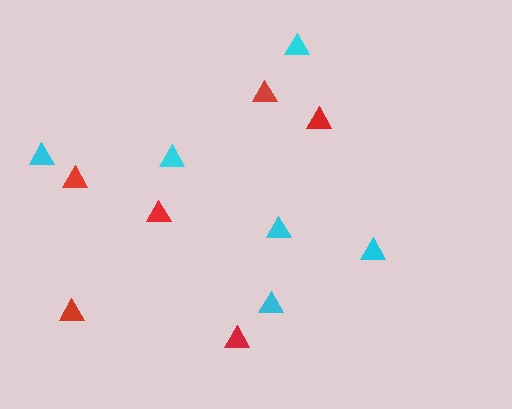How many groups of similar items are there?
There are 2 groups: one group of cyan triangles (6) and one group of red triangles (6).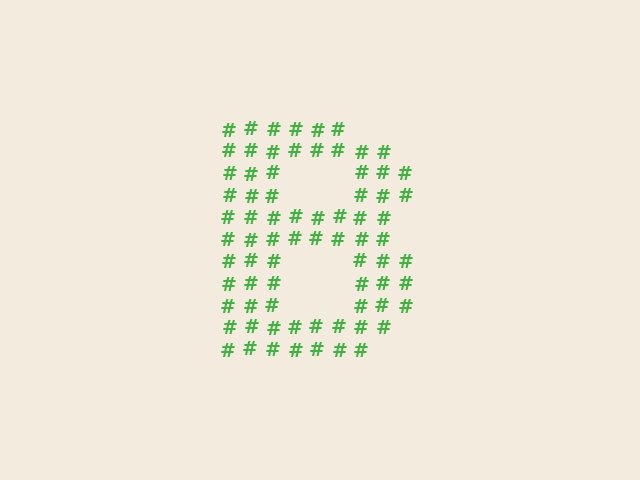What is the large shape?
The large shape is the letter B.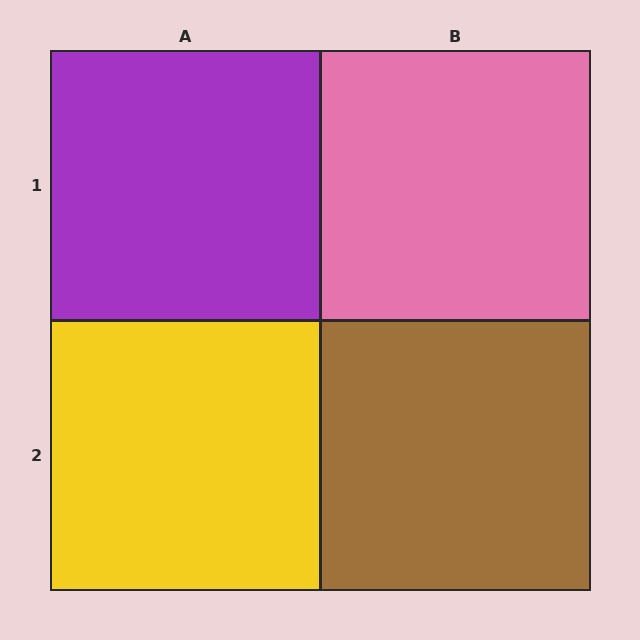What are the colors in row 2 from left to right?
Yellow, brown.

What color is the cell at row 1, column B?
Pink.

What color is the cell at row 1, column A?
Purple.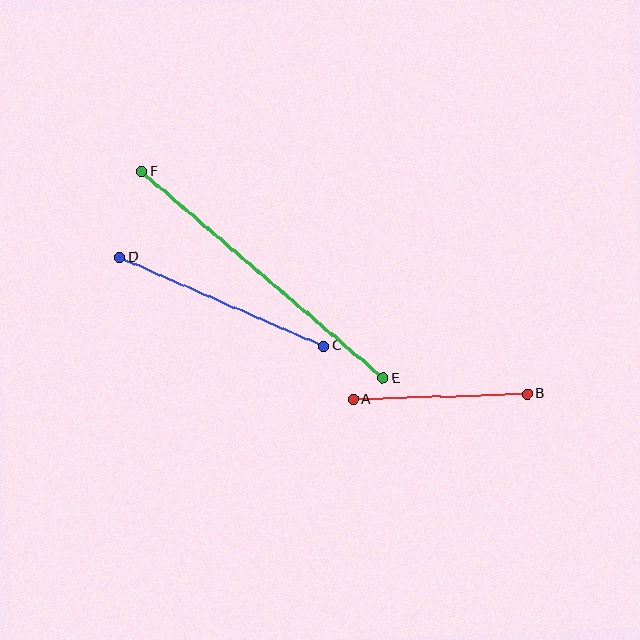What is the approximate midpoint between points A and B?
The midpoint is at approximately (440, 397) pixels.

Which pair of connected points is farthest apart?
Points E and F are farthest apart.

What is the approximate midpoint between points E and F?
The midpoint is at approximately (262, 275) pixels.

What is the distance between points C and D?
The distance is approximately 223 pixels.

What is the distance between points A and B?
The distance is approximately 174 pixels.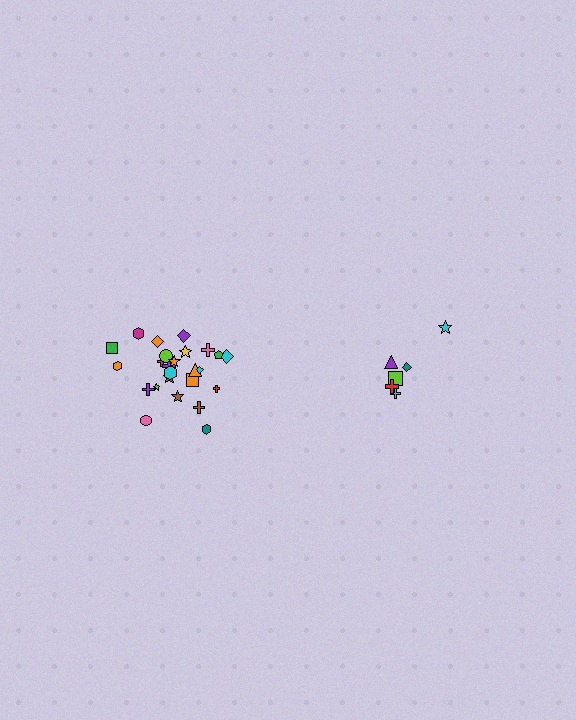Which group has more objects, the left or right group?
The left group.